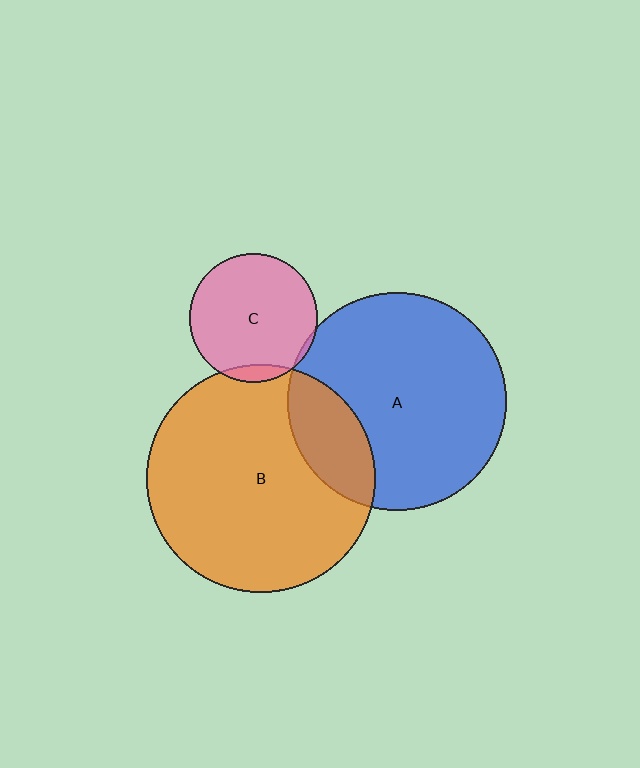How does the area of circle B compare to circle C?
Approximately 3.2 times.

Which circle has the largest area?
Circle B (orange).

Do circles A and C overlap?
Yes.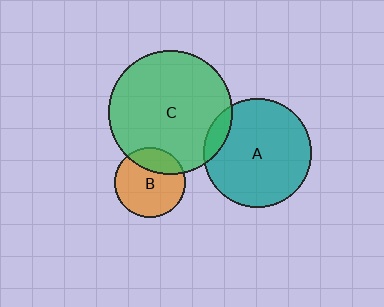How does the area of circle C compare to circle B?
Approximately 3.1 times.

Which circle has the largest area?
Circle C (green).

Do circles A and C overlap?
Yes.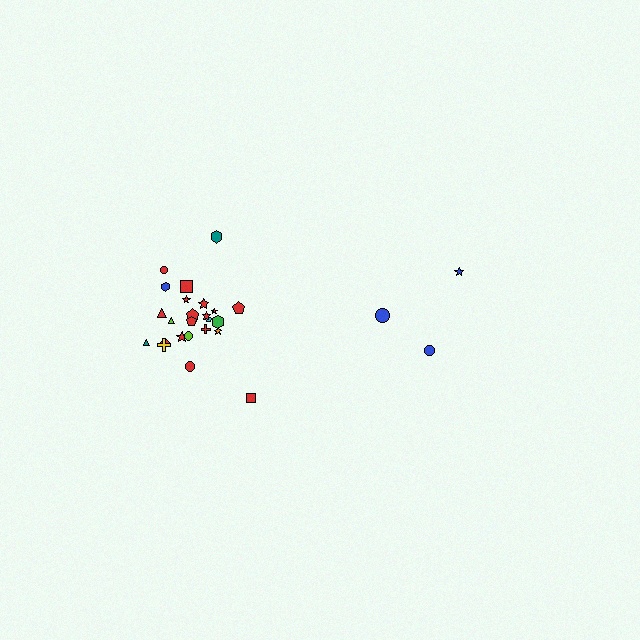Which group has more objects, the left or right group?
The left group.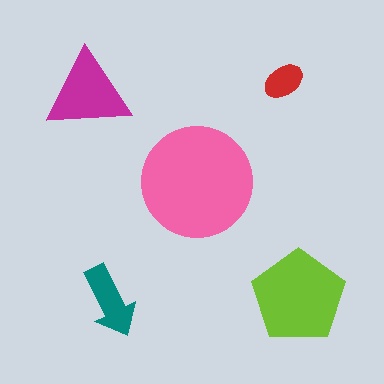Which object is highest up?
The red ellipse is topmost.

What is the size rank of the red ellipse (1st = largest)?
5th.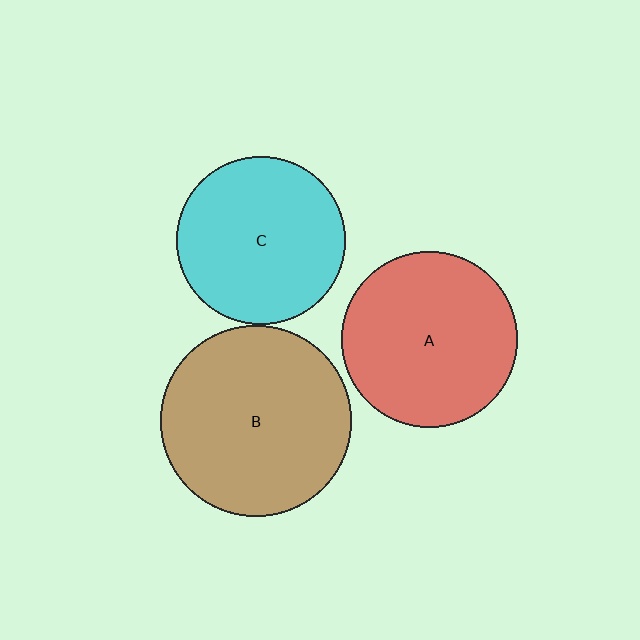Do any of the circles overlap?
No, none of the circles overlap.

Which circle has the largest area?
Circle B (brown).